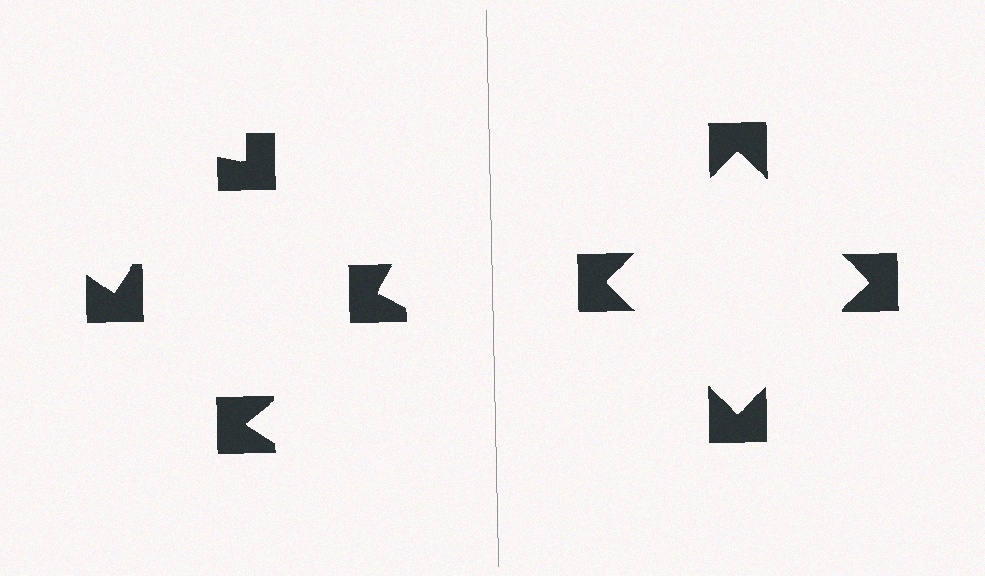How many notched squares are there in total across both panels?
8 — 4 on each side.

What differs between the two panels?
The notched squares are positioned identically on both sides; only the wedge orientations differ. On the right they align to a square; on the left they are misaligned.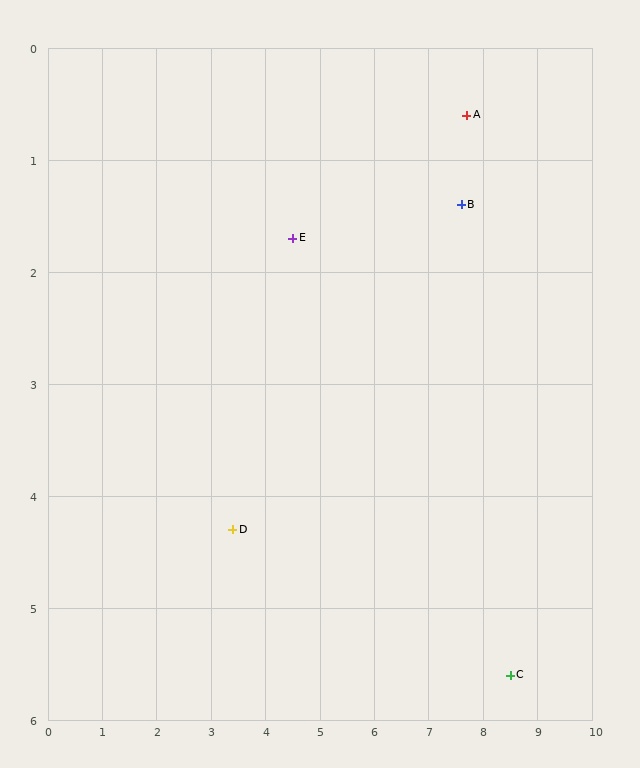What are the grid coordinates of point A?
Point A is at approximately (7.7, 0.6).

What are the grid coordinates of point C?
Point C is at approximately (8.5, 5.6).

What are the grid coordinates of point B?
Point B is at approximately (7.6, 1.4).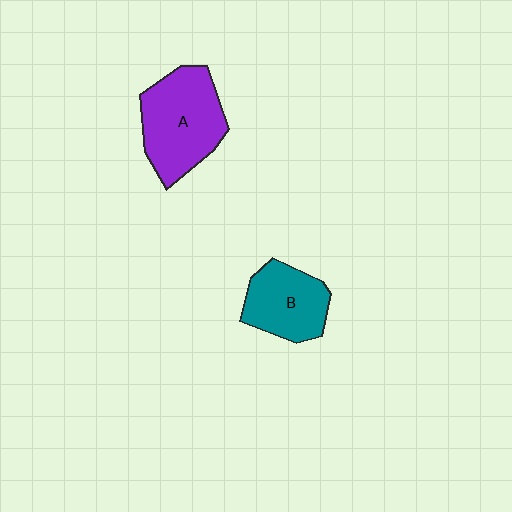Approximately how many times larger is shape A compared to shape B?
Approximately 1.4 times.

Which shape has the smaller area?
Shape B (teal).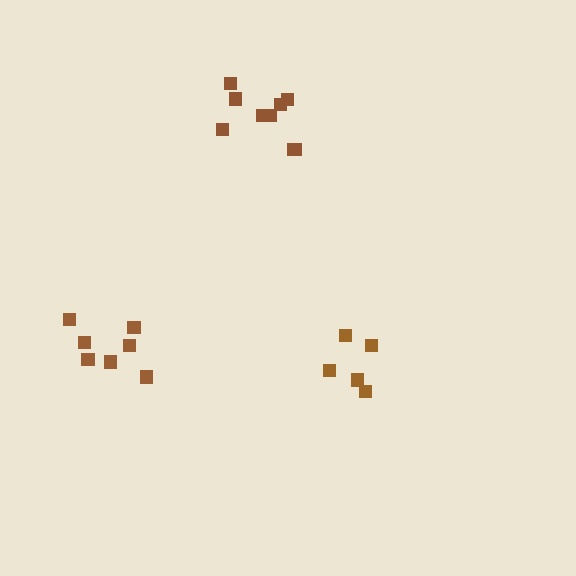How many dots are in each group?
Group 1: 5 dots, Group 2: 7 dots, Group 3: 10 dots (22 total).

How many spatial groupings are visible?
There are 3 spatial groupings.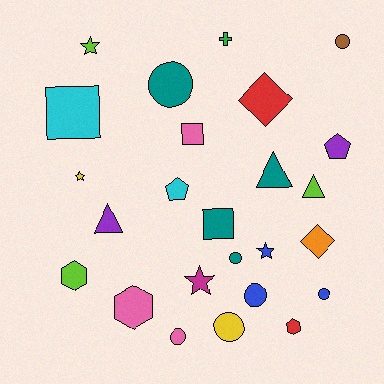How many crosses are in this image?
There is 1 cross.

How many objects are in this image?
There are 25 objects.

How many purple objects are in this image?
There are 2 purple objects.